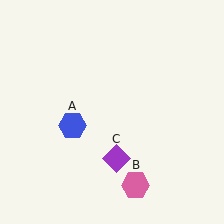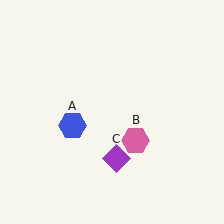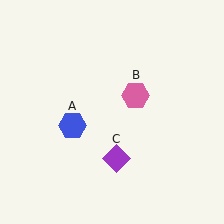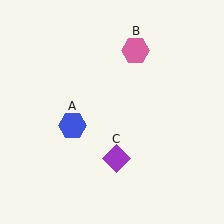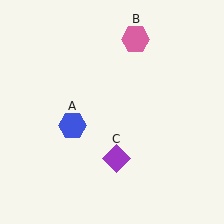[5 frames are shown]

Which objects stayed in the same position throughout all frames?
Blue hexagon (object A) and purple diamond (object C) remained stationary.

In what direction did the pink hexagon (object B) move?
The pink hexagon (object B) moved up.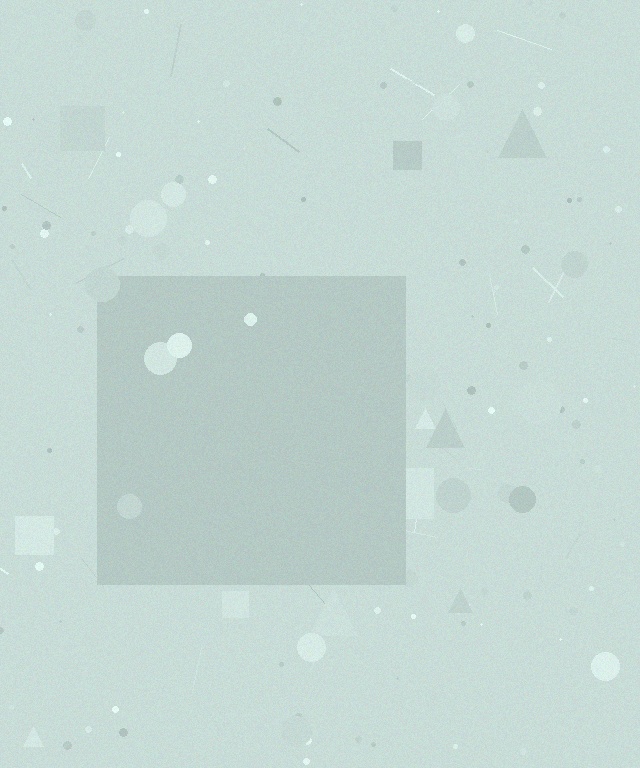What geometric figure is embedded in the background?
A square is embedded in the background.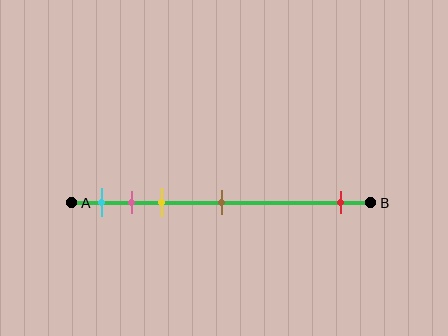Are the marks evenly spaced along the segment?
No, the marks are not evenly spaced.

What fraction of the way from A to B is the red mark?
The red mark is approximately 90% (0.9) of the way from A to B.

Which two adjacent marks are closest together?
The pink and yellow marks are the closest adjacent pair.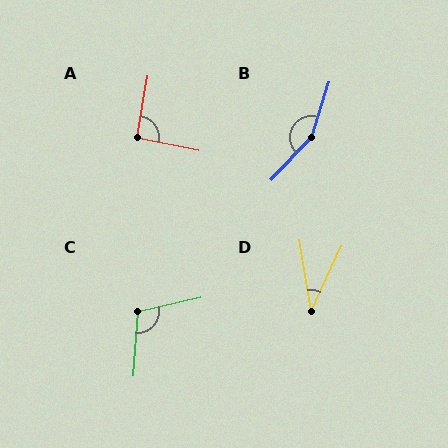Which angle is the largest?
B, at approximately 154 degrees.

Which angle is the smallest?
D, at approximately 34 degrees.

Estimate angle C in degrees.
Approximately 107 degrees.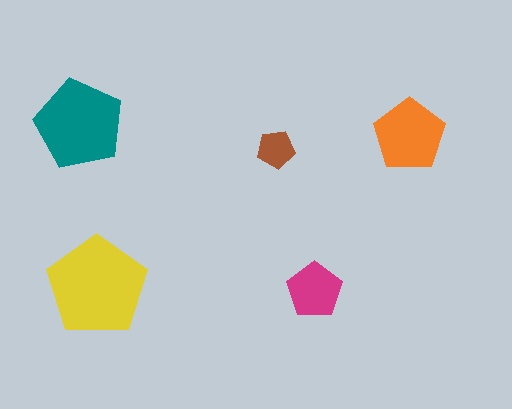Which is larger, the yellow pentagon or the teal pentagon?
The yellow one.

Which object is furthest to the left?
The teal pentagon is leftmost.